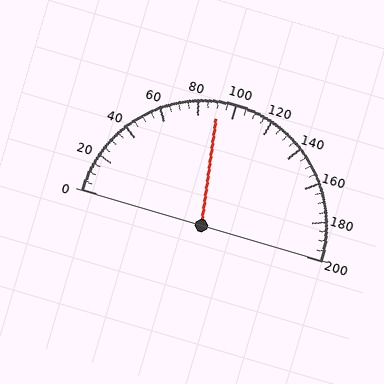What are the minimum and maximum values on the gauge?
The gauge ranges from 0 to 200.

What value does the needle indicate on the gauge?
The needle indicates approximately 90.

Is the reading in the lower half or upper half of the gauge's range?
The reading is in the lower half of the range (0 to 200).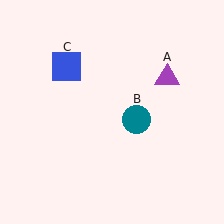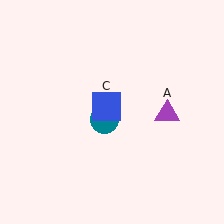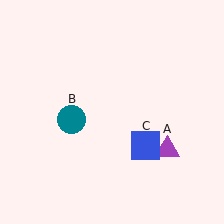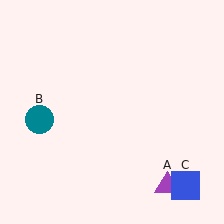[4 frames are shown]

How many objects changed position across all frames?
3 objects changed position: purple triangle (object A), teal circle (object B), blue square (object C).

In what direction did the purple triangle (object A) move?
The purple triangle (object A) moved down.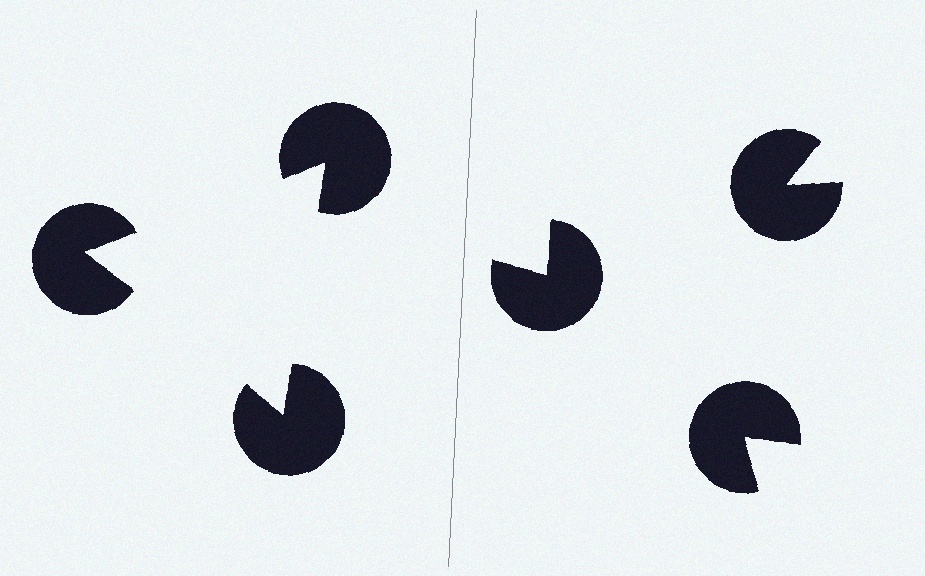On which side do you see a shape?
An illusory triangle appears on the left side. On the right side the wedge cuts are rotated, so no coherent shape forms.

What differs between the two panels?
The pac-man discs are positioned identically on both sides; only the wedge orientations differ. On the left they align to a triangle; on the right they are misaligned.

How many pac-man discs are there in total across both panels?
6 — 3 on each side.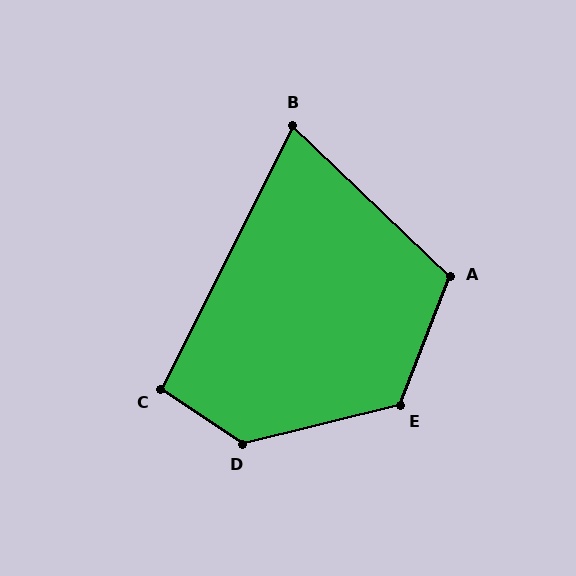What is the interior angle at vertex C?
Approximately 97 degrees (obtuse).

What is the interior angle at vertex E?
Approximately 125 degrees (obtuse).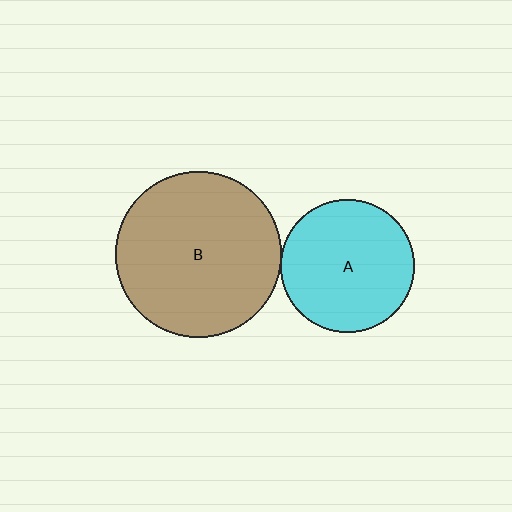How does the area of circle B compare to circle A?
Approximately 1.5 times.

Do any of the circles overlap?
No, none of the circles overlap.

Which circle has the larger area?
Circle B (brown).